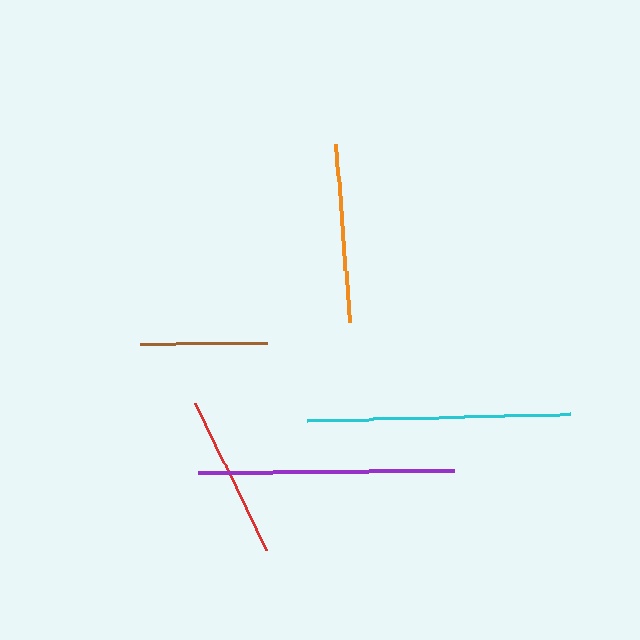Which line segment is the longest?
The cyan line is the longest at approximately 263 pixels.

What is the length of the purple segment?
The purple segment is approximately 255 pixels long.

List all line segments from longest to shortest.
From longest to shortest: cyan, purple, orange, red, brown.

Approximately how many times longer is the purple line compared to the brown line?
The purple line is approximately 2.0 times the length of the brown line.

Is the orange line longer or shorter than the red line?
The orange line is longer than the red line.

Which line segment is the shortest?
The brown line is the shortest at approximately 127 pixels.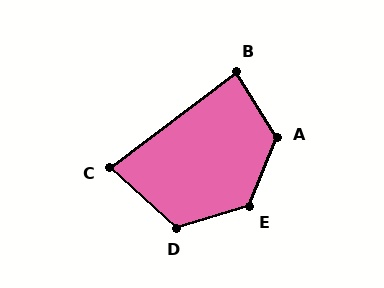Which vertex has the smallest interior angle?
C, at approximately 79 degrees.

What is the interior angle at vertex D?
Approximately 122 degrees (obtuse).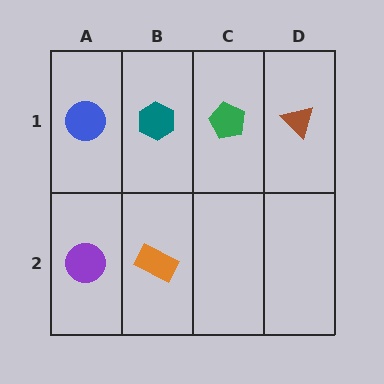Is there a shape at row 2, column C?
No, that cell is empty.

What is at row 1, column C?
A green pentagon.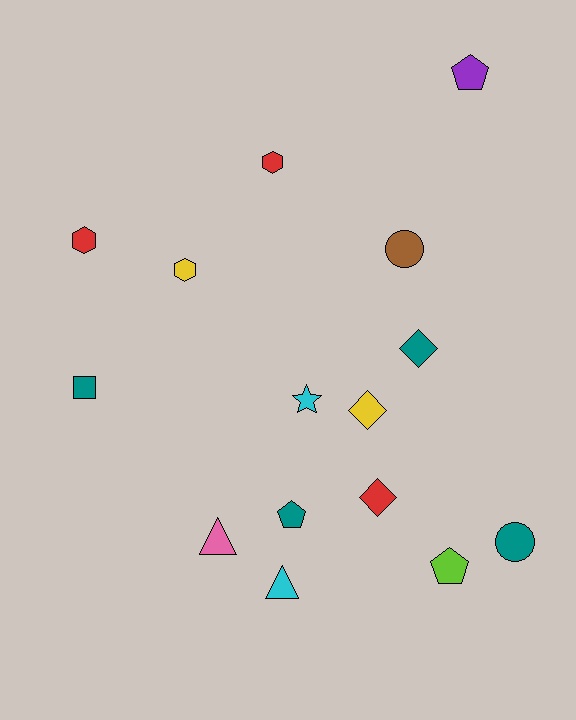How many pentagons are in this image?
There are 3 pentagons.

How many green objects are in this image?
There are no green objects.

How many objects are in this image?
There are 15 objects.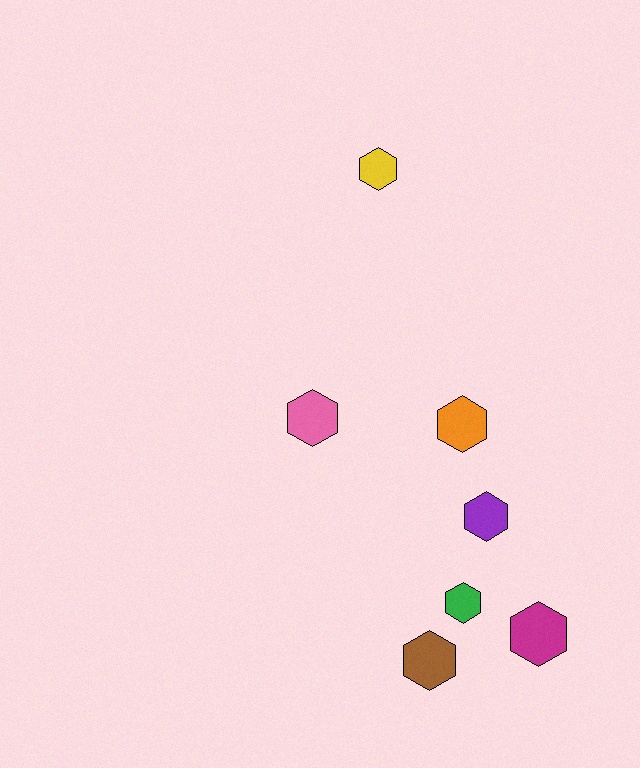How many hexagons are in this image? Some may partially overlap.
There are 7 hexagons.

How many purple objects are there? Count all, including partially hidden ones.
There is 1 purple object.